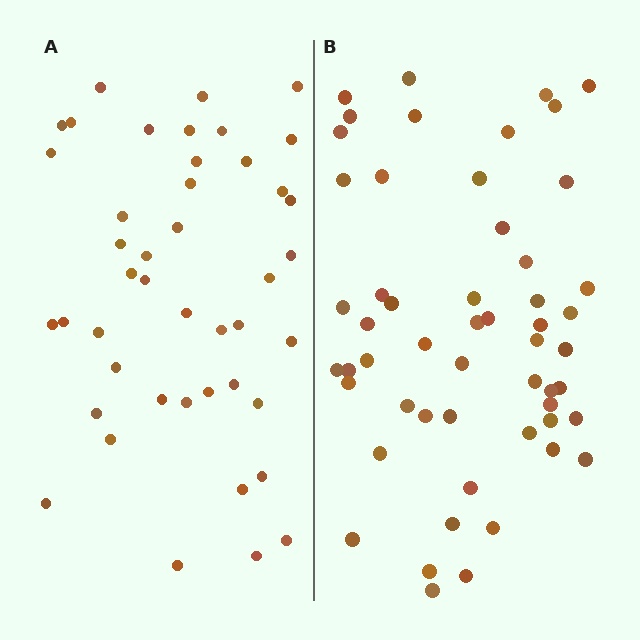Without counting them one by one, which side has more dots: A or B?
Region B (the right region) has more dots.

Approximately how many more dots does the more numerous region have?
Region B has roughly 10 or so more dots than region A.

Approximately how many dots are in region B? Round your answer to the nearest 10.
About 50 dots. (The exact count is 54, which rounds to 50.)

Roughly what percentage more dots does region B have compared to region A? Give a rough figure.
About 25% more.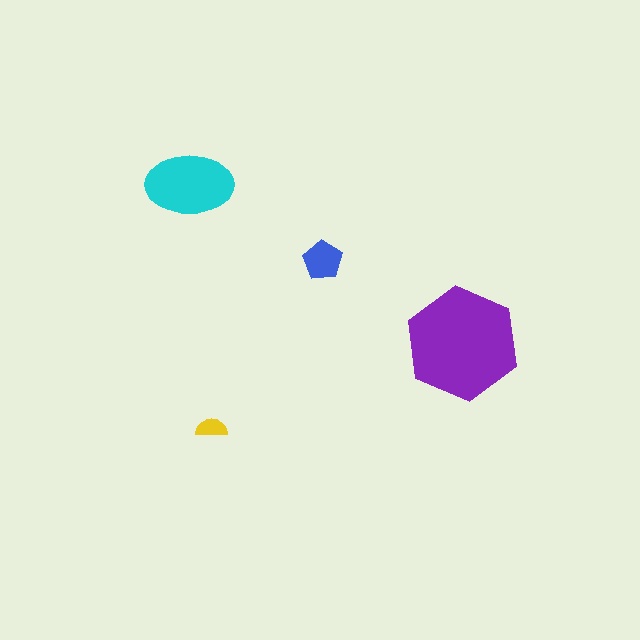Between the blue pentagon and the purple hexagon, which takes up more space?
The purple hexagon.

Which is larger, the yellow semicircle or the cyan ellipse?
The cyan ellipse.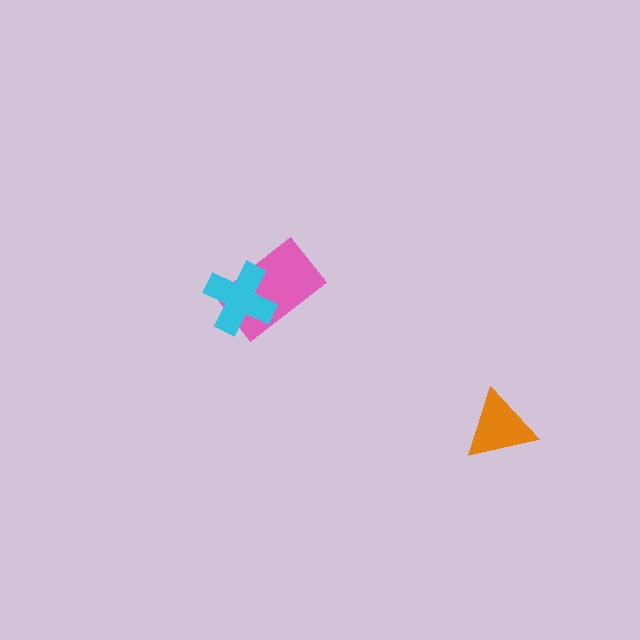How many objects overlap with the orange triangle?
0 objects overlap with the orange triangle.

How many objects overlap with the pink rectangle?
1 object overlaps with the pink rectangle.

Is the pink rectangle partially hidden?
Yes, it is partially covered by another shape.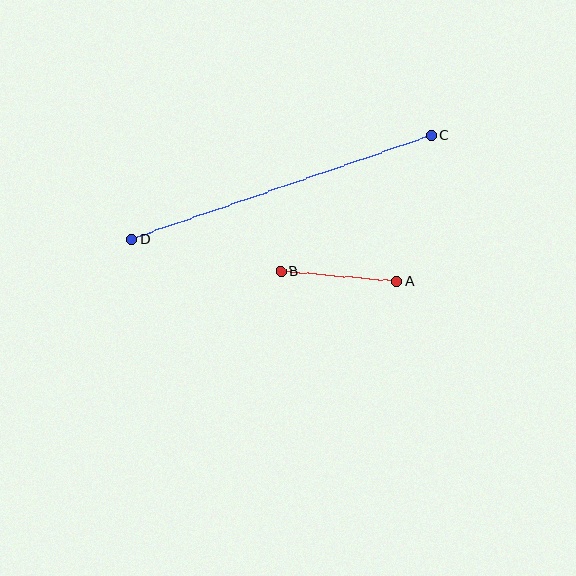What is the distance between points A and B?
The distance is approximately 116 pixels.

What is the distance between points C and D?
The distance is approximately 317 pixels.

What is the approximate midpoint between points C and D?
The midpoint is at approximately (282, 187) pixels.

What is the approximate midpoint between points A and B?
The midpoint is at approximately (339, 276) pixels.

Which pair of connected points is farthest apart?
Points C and D are farthest apart.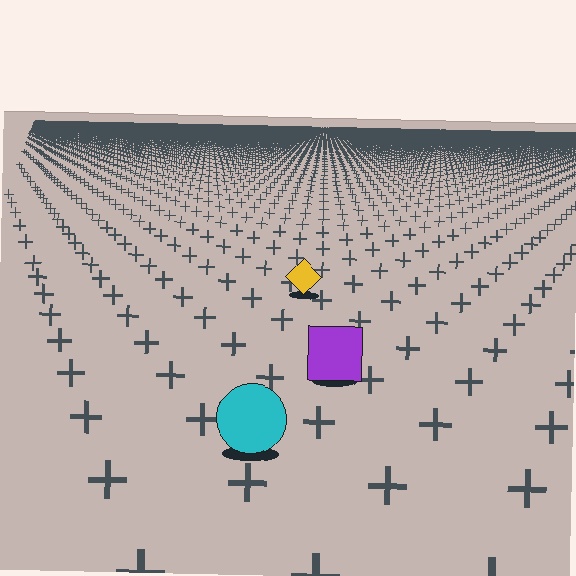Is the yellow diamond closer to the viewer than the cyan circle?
No. The cyan circle is closer — you can tell from the texture gradient: the ground texture is coarser near it.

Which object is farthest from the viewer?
The yellow diamond is farthest from the viewer. It appears smaller and the ground texture around it is denser.